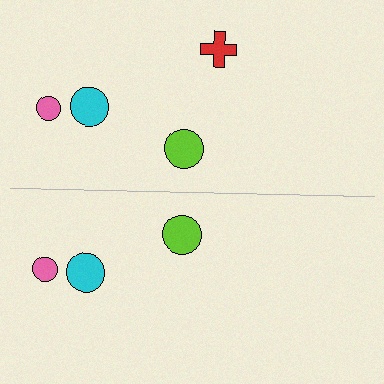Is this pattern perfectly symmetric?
No, the pattern is not perfectly symmetric. A red cross is missing from the bottom side.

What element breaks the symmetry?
A red cross is missing from the bottom side.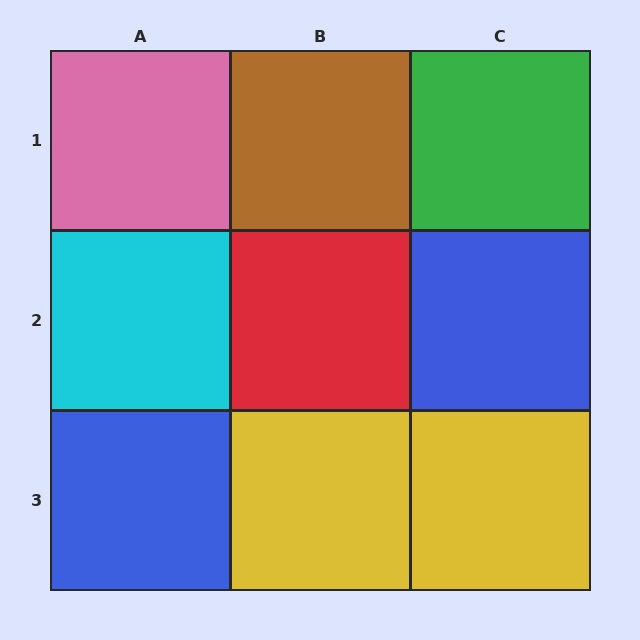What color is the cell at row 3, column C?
Yellow.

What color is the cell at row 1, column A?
Pink.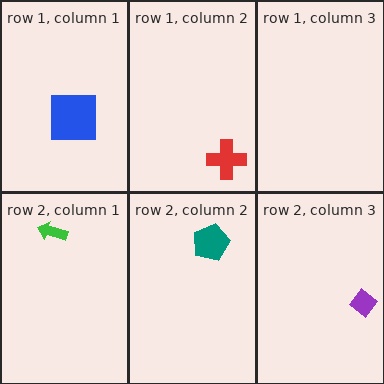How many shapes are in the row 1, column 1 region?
1.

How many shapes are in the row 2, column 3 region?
1.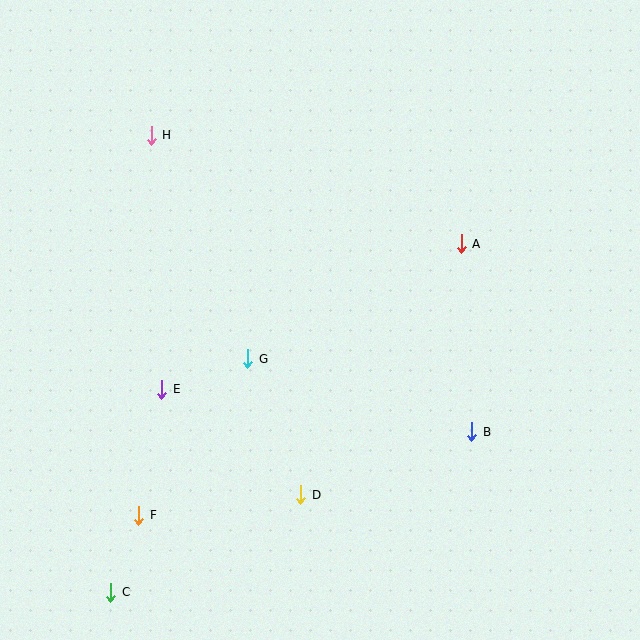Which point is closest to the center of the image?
Point G at (248, 359) is closest to the center.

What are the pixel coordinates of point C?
Point C is at (111, 592).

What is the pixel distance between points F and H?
The distance between F and H is 380 pixels.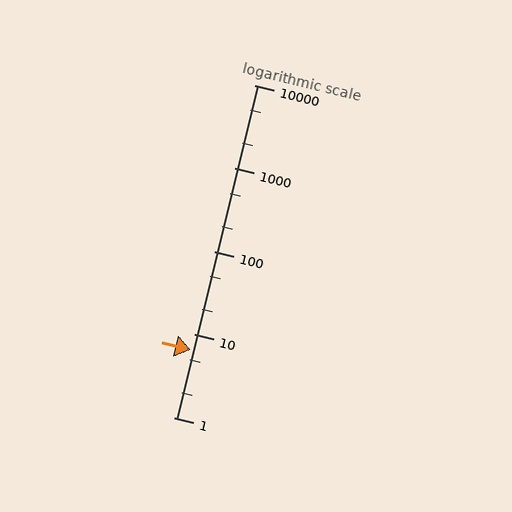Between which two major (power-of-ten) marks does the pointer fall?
The pointer is between 1 and 10.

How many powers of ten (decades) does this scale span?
The scale spans 4 decades, from 1 to 10000.